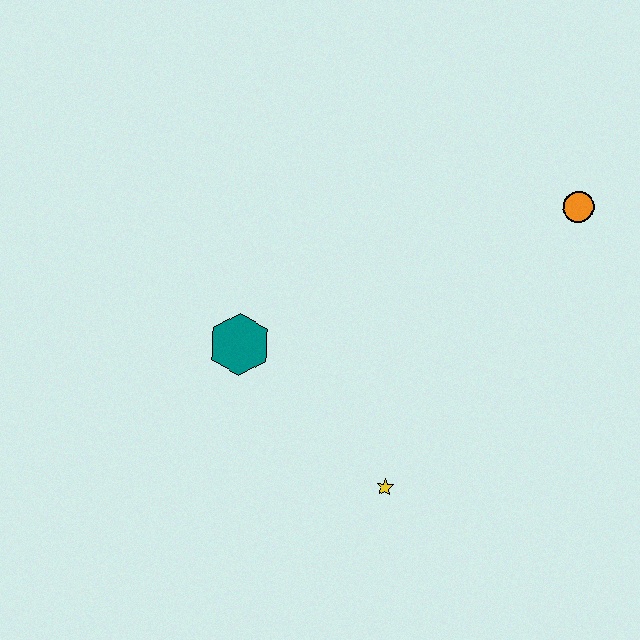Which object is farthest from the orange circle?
The teal hexagon is farthest from the orange circle.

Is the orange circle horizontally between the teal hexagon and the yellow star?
No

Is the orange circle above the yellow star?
Yes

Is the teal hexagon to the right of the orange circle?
No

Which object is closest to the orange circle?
The yellow star is closest to the orange circle.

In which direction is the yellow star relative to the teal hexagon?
The yellow star is to the right of the teal hexagon.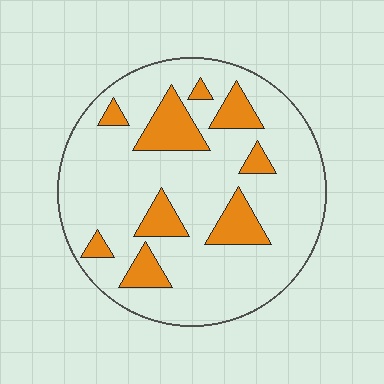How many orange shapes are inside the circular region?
9.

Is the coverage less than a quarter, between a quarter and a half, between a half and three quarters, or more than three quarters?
Less than a quarter.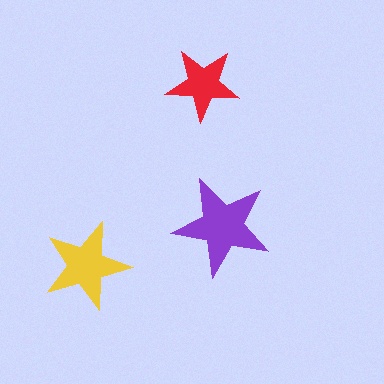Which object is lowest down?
The yellow star is bottommost.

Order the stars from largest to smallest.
the purple one, the yellow one, the red one.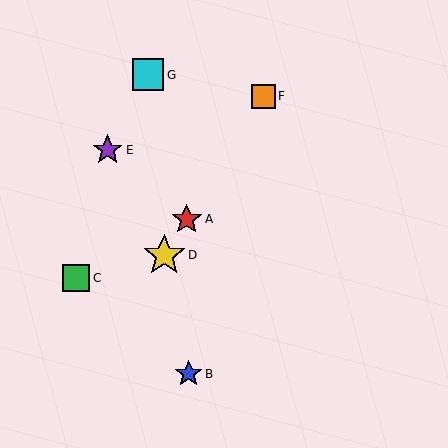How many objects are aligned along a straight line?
3 objects (A, D, F) are aligned along a straight line.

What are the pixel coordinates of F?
Object F is at (263, 96).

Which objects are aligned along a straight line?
Objects A, D, F are aligned along a straight line.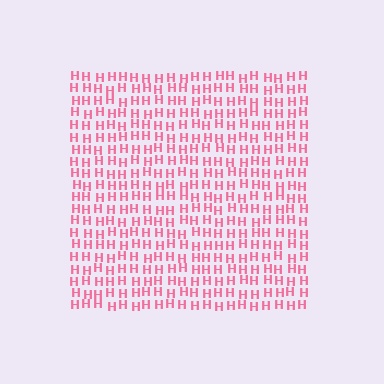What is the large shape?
The large shape is a square.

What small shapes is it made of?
It is made of small letter H's.